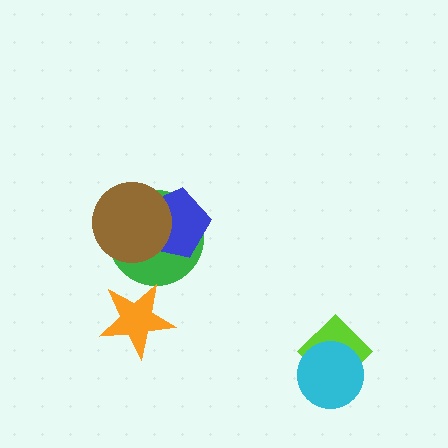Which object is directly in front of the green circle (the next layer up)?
The blue pentagon is directly in front of the green circle.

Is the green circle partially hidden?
Yes, it is partially covered by another shape.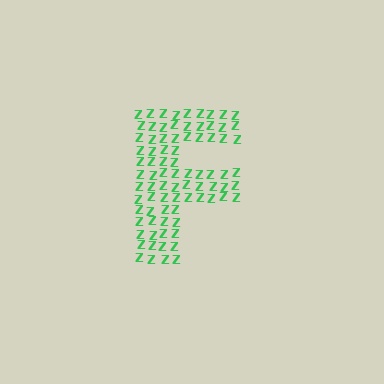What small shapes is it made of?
It is made of small letter Z's.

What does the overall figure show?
The overall figure shows the letter F.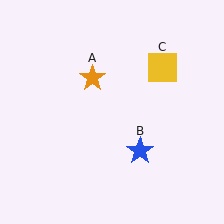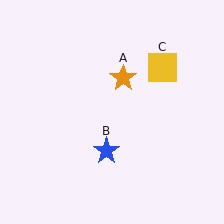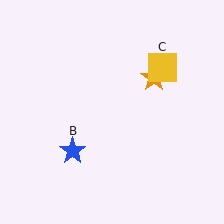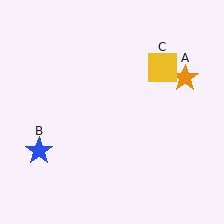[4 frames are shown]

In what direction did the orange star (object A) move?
The orange star (object A) moved right.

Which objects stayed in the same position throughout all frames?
Yellow square (object C) remained stationary.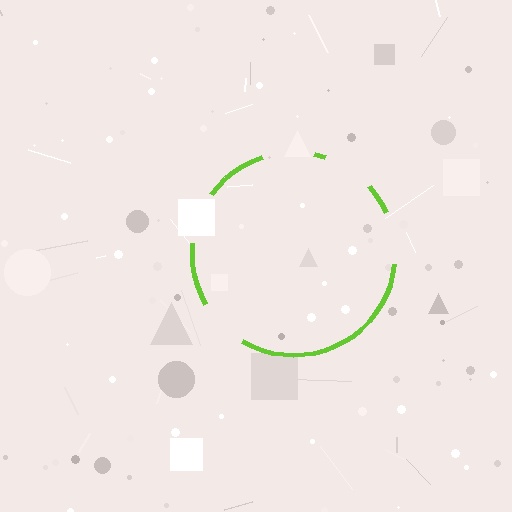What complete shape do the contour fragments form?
The contour fragments form a circle.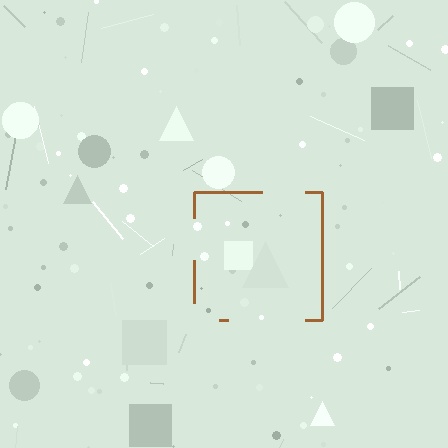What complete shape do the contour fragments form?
The contour fragments form a square.